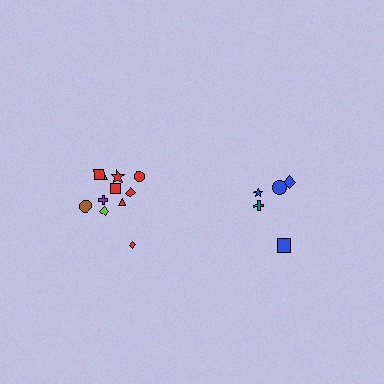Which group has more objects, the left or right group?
The left group.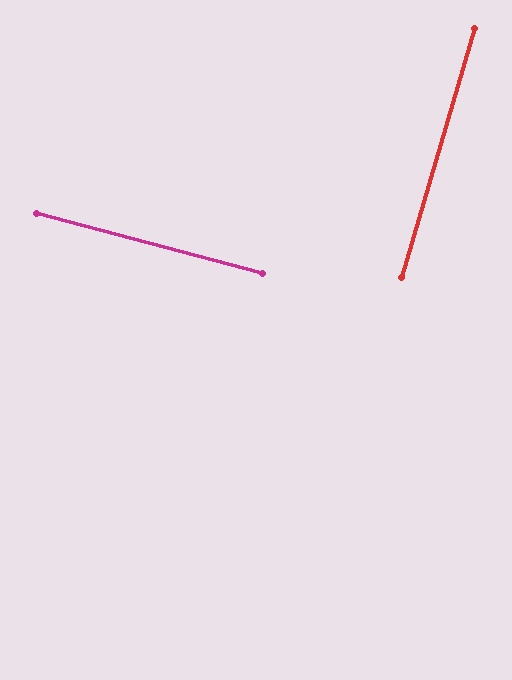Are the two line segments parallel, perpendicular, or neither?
Perpendicular — they meet at approximately 89°.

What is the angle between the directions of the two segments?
Approximately 89 degrees.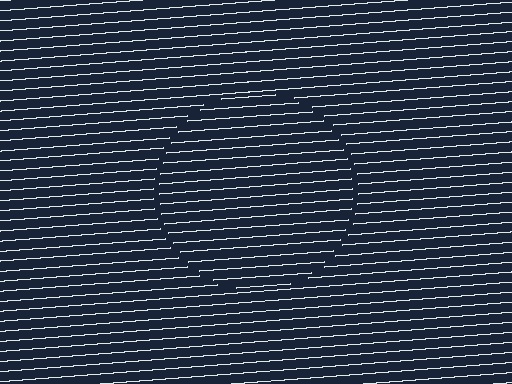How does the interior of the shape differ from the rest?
The interior of the shape contains the same grating, shifted by half a period — the contour is defined by the phase discontinuity where line-ends from the inner and outer gratings abut.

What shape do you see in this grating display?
An illusory circle. The interior of the shape contains the same grating, shifted by half a period — the contour is defined by the phase discontinuity where line-ends from the inner and outer gratings abut.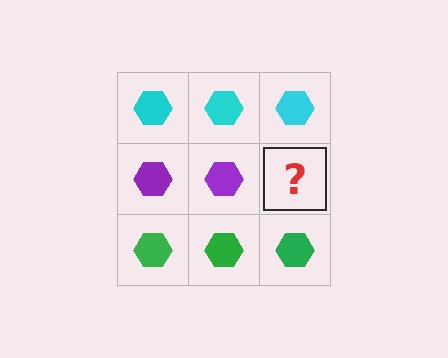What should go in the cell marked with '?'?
The missing cell should contain a purple hexagon.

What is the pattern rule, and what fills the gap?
The rule is that each row has a consistent color. The gap should be filled with a purple hexagon.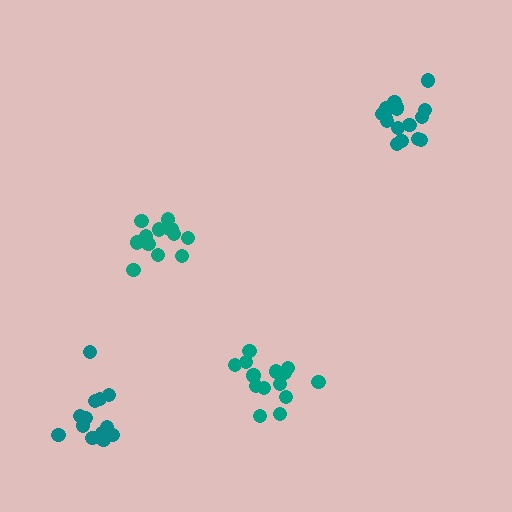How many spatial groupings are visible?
There are 4 spatial groupings.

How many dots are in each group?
Group 1: 14 dots, Group 2: 14 dots, Group 3: 14 dots, Group 4: 16 dots (58 total).